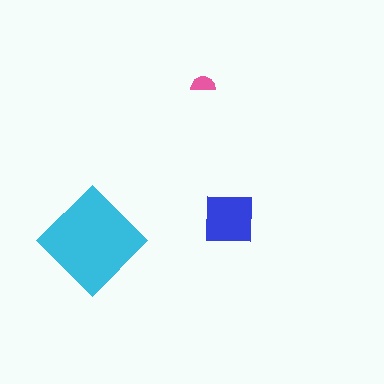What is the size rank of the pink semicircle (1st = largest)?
3rd.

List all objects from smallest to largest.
The pink semicircle, the blue square, the cyan diamond.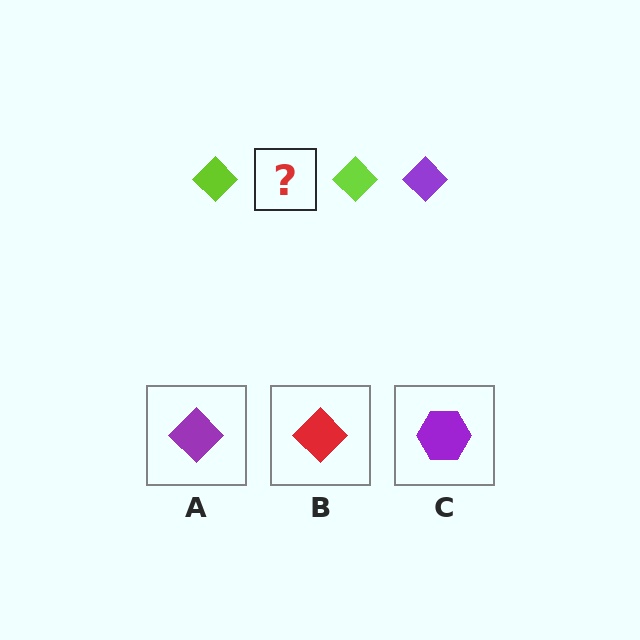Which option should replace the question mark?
Option A.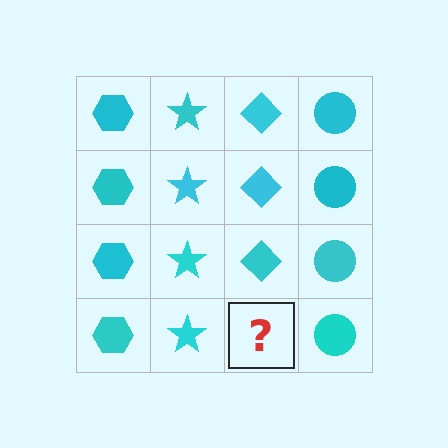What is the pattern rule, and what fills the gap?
The rule is that each column has a consistent shape. The gap should be filled with a cyan diamond.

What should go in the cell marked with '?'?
The missing cell should contain a cyan diamond.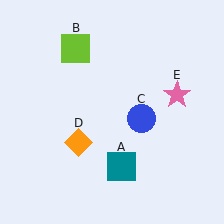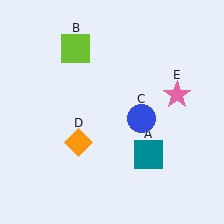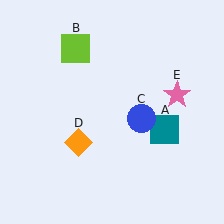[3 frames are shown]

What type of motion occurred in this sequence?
The teal square (object A) rotated counterclockwise around the center of the scene.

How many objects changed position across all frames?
1 object changed position: teal square (object A).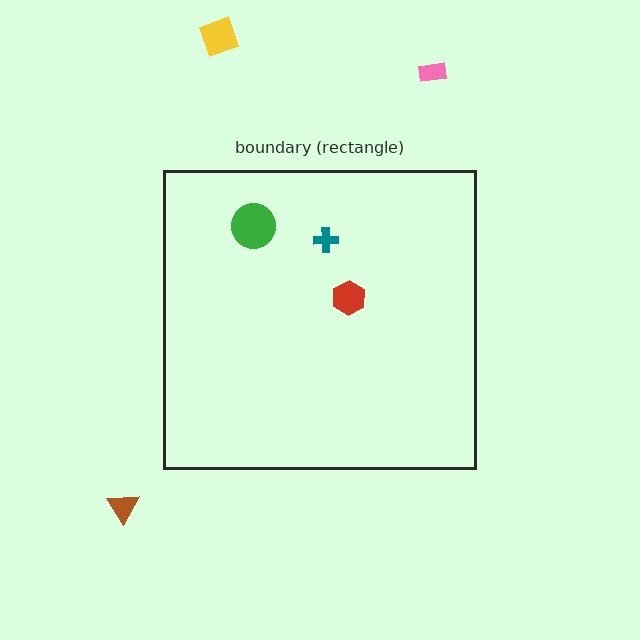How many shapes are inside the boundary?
3 inside, 3 outside.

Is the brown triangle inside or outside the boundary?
Outside.